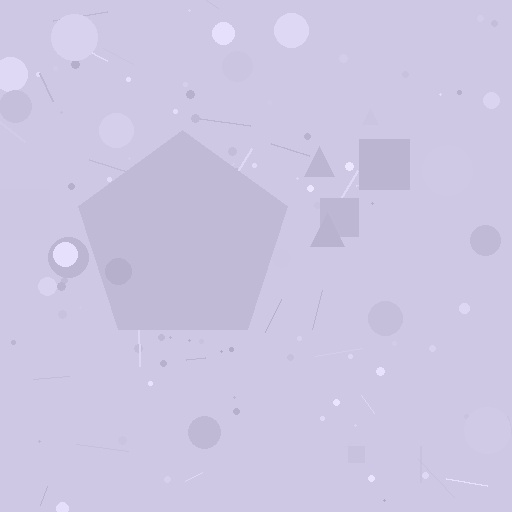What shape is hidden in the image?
A pentagon is hidden in the image.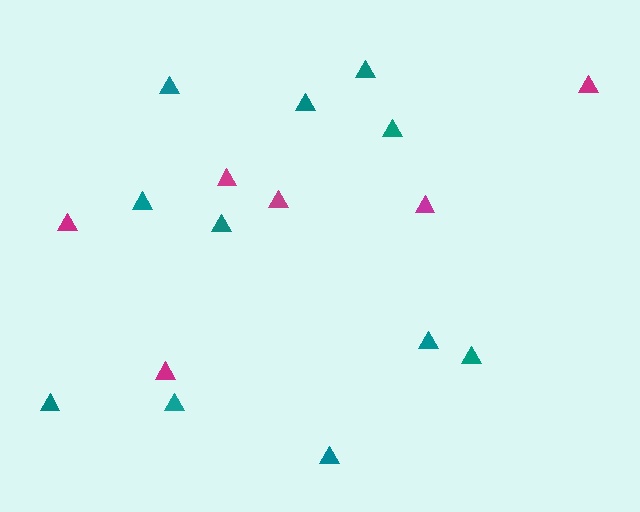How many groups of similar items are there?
There are 2 groups: one group of magenta triangles (6) and one group of teal triangles (11).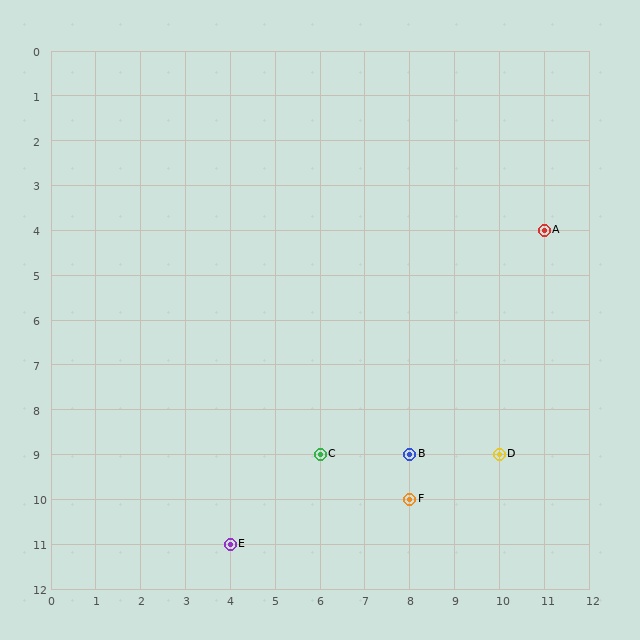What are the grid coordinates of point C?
Point C is at grid coordinates (6, 9).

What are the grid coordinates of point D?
Point D is at grid coordinates (10, 9).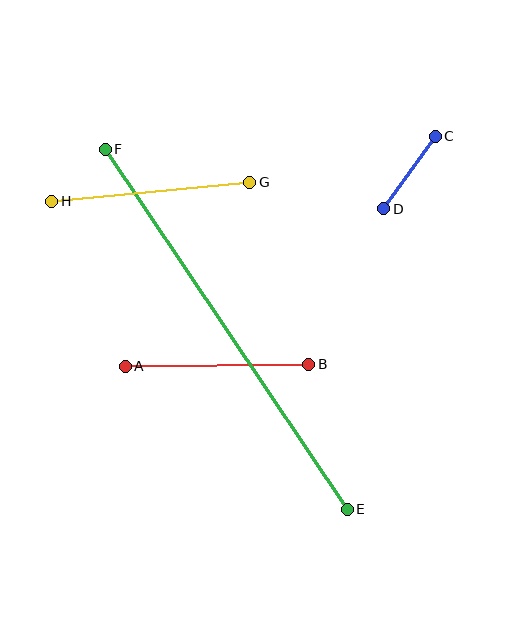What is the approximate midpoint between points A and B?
The midpoint is at approximately (217, 365) pixels.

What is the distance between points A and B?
The distance is approximately 183 pixels.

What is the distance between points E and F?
The distance is approximately 434 pixels.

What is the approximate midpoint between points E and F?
The midpoint is at approximately (226, 329) pixels.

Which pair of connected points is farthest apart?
Points E and F are farthest apart.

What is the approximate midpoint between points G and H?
The midpoint is at approximately (151, 192) pixels.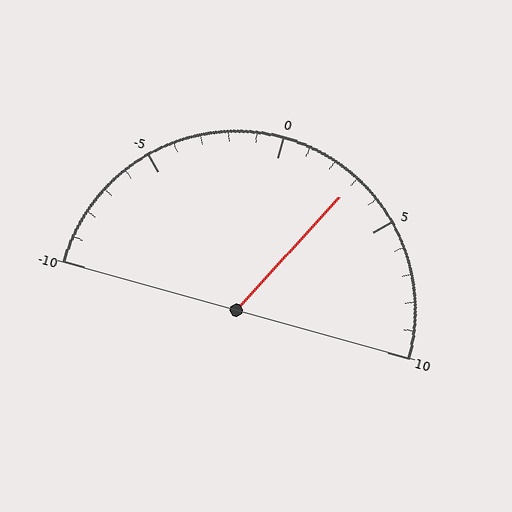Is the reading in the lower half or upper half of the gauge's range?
The reading is in the upper half of the range (-10 to 10).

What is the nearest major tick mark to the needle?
The nearest major tick mark is 5.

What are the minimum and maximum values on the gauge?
The gauge ranges from -10 to 10.